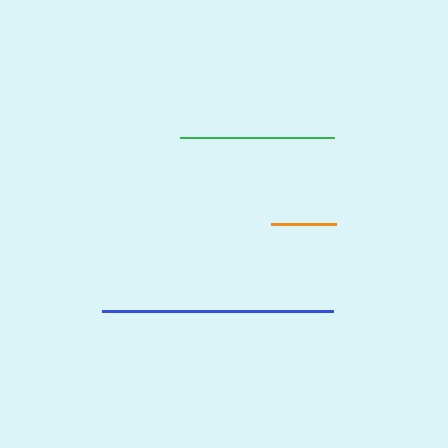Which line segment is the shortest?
The orange line is the shortest at approximately 65 pixels.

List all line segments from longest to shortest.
From longest to shortest: blue, green, orange.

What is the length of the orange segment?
The orange segment is approximately 65 pixels long.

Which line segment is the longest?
The blue line is the longest at approximately 231 pixels.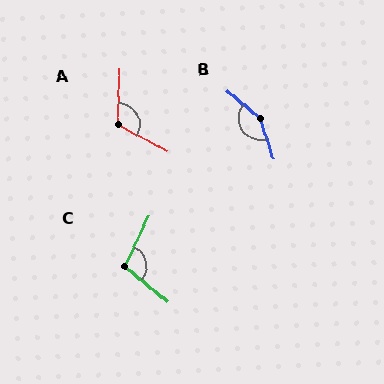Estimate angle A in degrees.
Approximately 116 degrees.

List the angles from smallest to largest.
C (104°), A (116°), B (147°).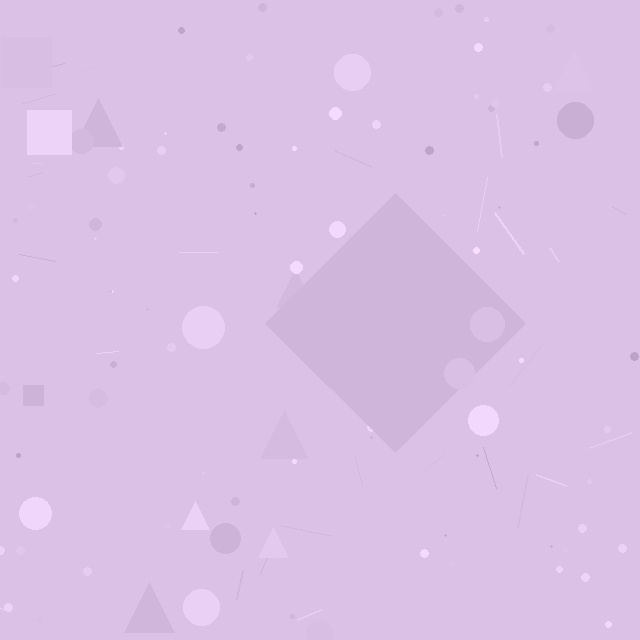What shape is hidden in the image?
A diamond is hidden in the image.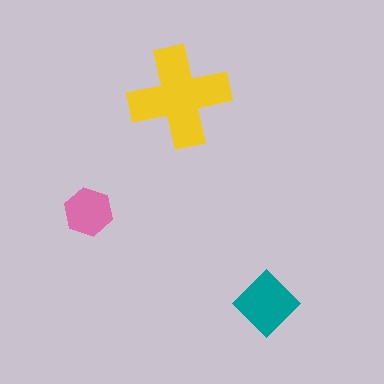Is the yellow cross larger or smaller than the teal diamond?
Larger.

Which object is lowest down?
The teal diamond is bottommost.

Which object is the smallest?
The pink hexagon.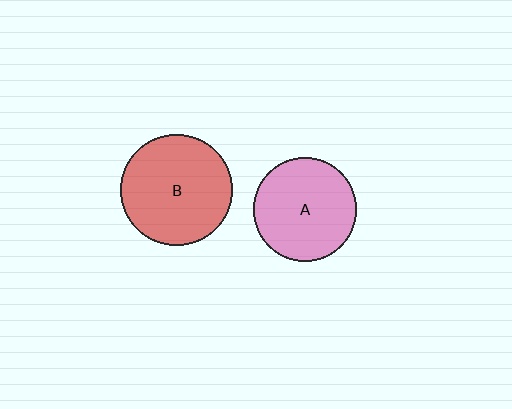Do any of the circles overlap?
No, none of the circles overlap.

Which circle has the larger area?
Circle B (red).